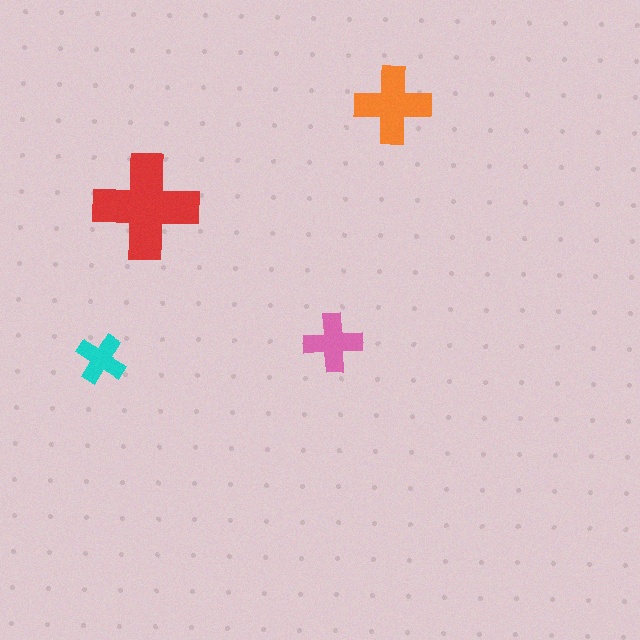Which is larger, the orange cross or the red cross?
The red one.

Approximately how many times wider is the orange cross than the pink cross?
About 1.5 times wider.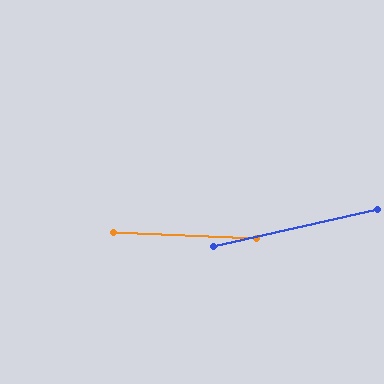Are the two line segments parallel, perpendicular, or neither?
Neither parallel nor perpendicular — they differ by about 15°.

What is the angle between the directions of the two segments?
Approximately 15 degrees.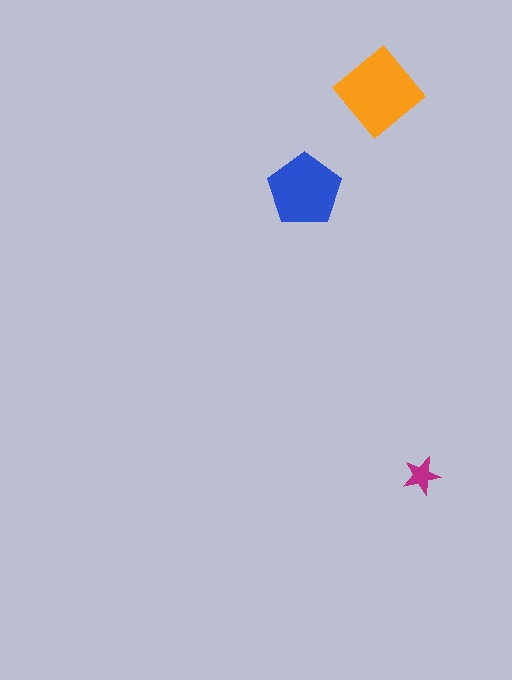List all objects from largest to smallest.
The orange diamond, the blue pentagon, the magenta star.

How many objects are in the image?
There are 3 objects in the image.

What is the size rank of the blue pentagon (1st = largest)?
2nd.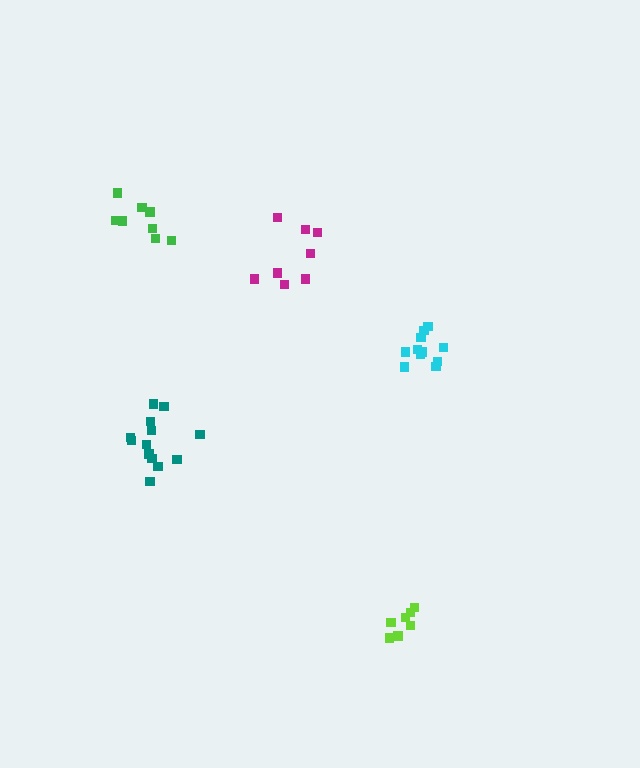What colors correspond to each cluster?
The clusters are colored: green, cyan, magenta, teal, lime.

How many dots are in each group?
Group 1: 8 dots, Group 2: 11 dots, Group 3: 8 dots, Group 4: 13 dots, Group 5: 7 dots (47 total).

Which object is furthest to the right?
The cyan cluster is rightmost.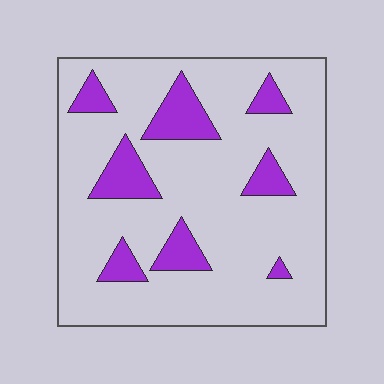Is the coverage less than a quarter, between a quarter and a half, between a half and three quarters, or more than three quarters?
Less than a quarter.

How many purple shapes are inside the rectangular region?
8.